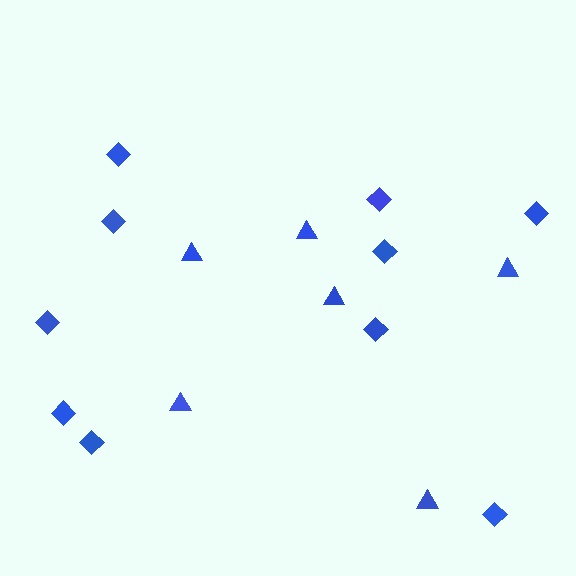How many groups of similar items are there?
There are 2 groups: one group of diamonds (10) and one group of triangles (6).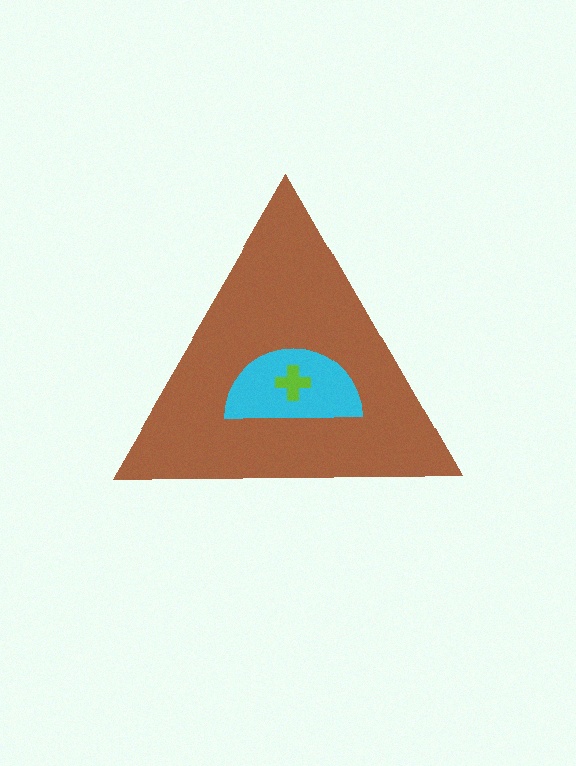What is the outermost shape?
The brown triangle.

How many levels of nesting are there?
3.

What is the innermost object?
The lime cross.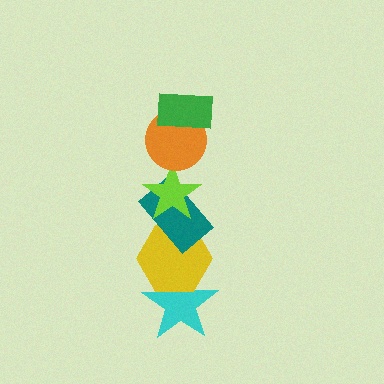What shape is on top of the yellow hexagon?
The teal rectangle is on top of the yellow hexagon.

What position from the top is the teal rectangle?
The teal rectangle is 4th from the top.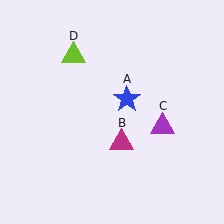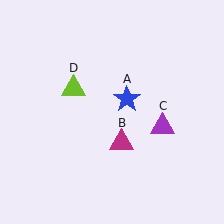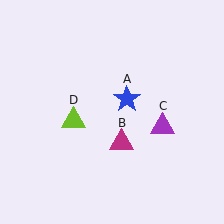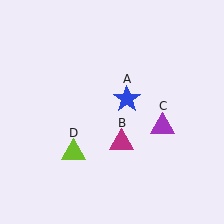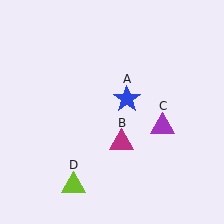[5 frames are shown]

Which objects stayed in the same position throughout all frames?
Blue star (object A) and magenta triangle (object B) and purple triangle (object C) remained stationary.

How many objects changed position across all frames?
1 object changed position: lime triangle (object D).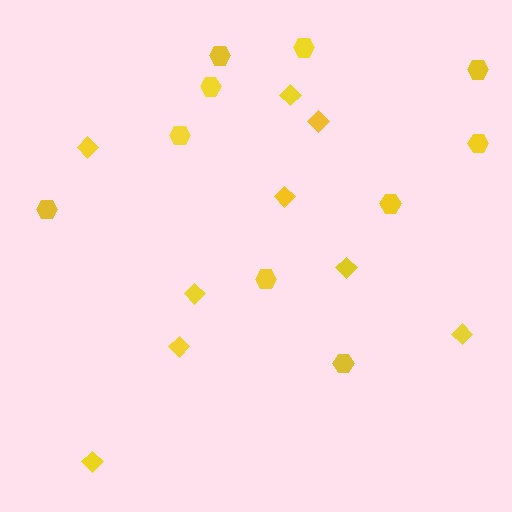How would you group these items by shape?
There are 2 groups: one group of hexagons (10) and one group of diamonds (9).